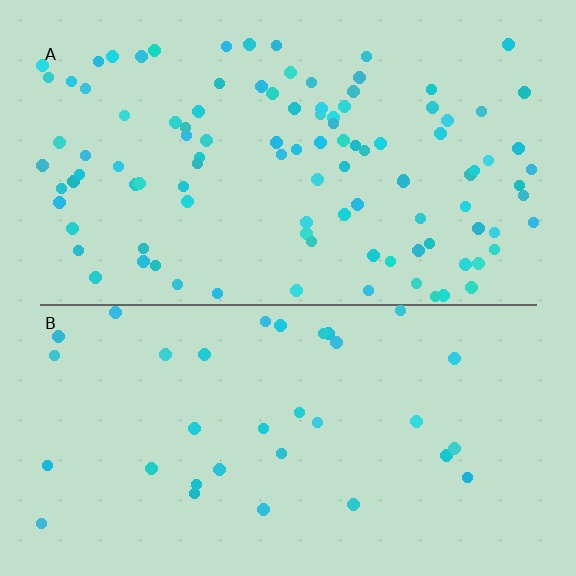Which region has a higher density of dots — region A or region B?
A (the top).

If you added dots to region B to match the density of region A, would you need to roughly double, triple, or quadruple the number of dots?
Approximately triple.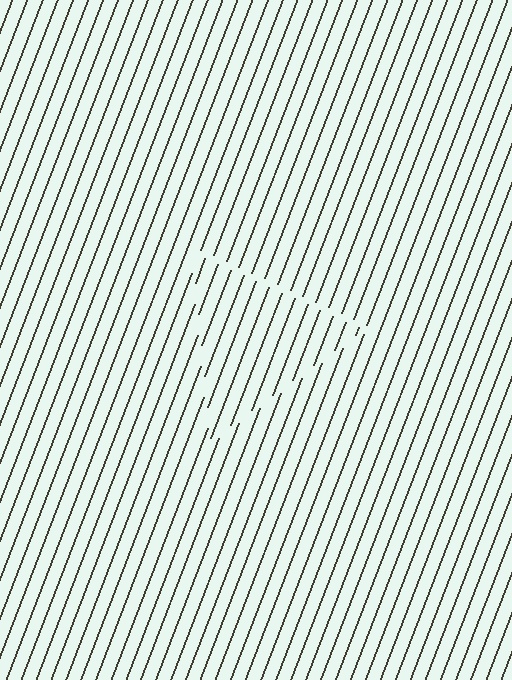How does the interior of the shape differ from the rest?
The interior of the shape contains the same grating, shifted by half a period — the contour is defined by the phase discontinuity where line-ends from the inner and outer gratings abut.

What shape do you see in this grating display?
An illusory triangle. The interior of the shape contains the same grating, shifted by half a period — the contour is defined by the phase discontinuity where line-ends from the inner and outer gratings abut.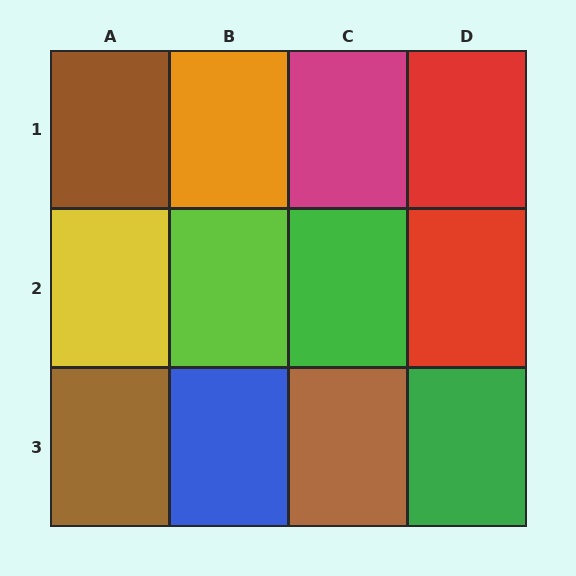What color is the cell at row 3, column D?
Green.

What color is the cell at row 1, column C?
Magenta.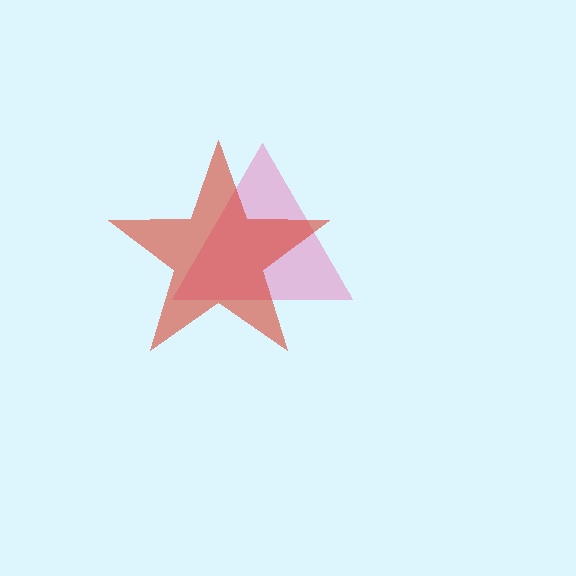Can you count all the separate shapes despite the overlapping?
Yes, there are 2 separate shapes.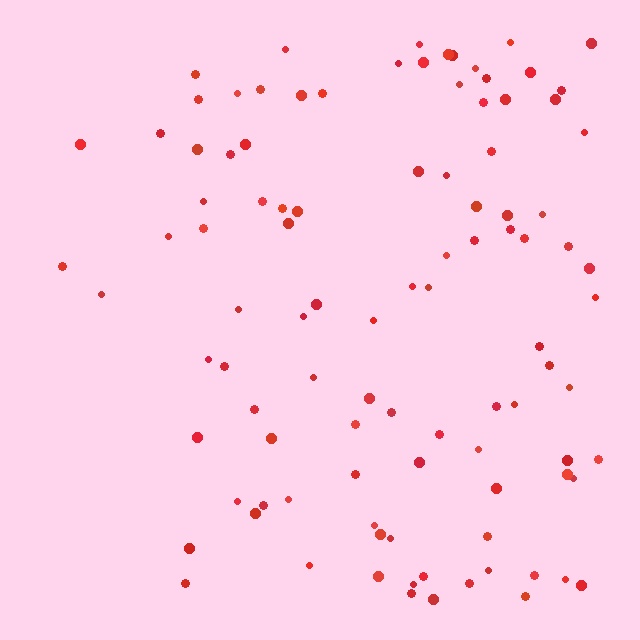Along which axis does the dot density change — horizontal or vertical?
Horizontal.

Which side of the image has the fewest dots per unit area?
The left.